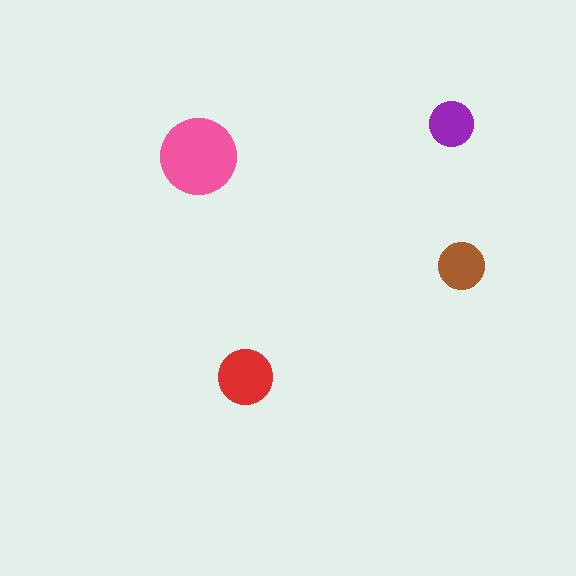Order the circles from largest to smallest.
the pink one, the red one, the brown one, the purple one.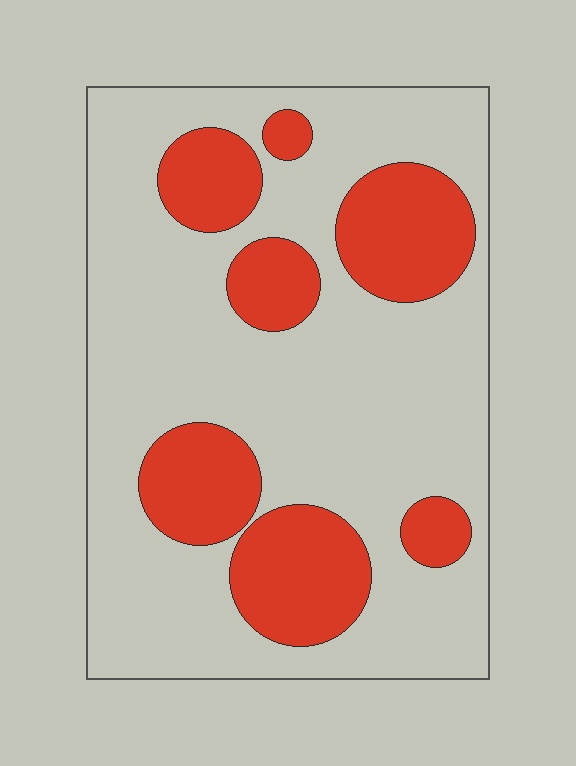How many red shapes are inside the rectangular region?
7.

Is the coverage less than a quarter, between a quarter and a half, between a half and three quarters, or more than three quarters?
Between a quarter and a half.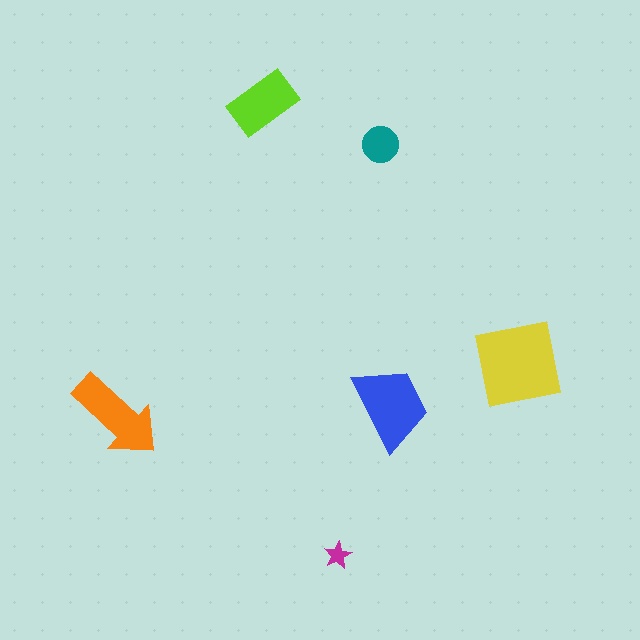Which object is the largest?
The yellow square.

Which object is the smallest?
The magenta star.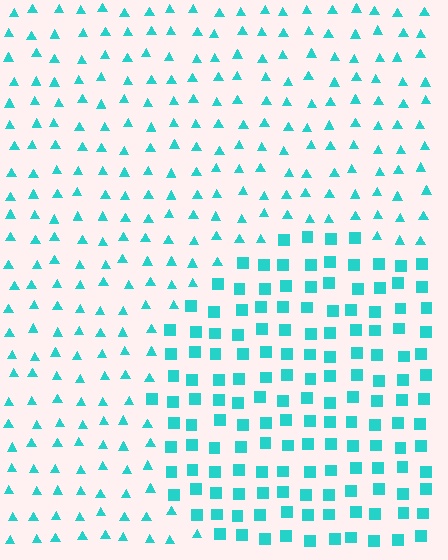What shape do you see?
I see a circle.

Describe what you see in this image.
The image is filled with small cyan elements arranged in a uniform grid. A circle-shaped region contains squares, while the surrounding area contains triangles. The boundary is defined purely by the change in element shape.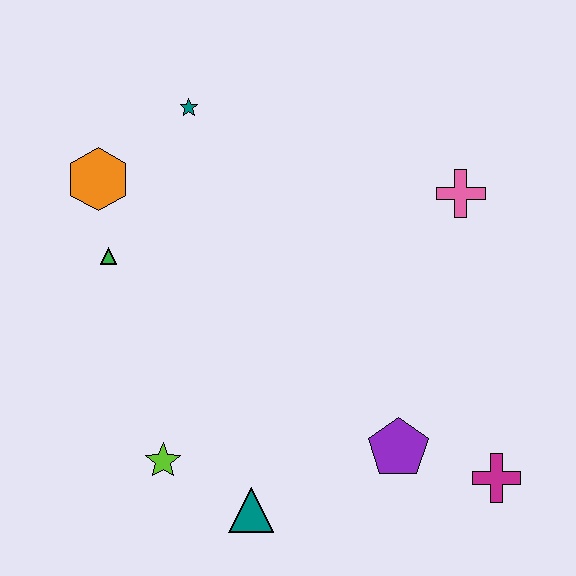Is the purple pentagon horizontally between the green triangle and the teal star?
No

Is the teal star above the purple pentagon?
Yes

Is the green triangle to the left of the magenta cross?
Yes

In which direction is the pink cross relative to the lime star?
The pink cross is to the right of the lime star.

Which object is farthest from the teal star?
The magenta cross is farthest from the teal star.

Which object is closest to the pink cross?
The purple pentagon is closest to the pink cross.